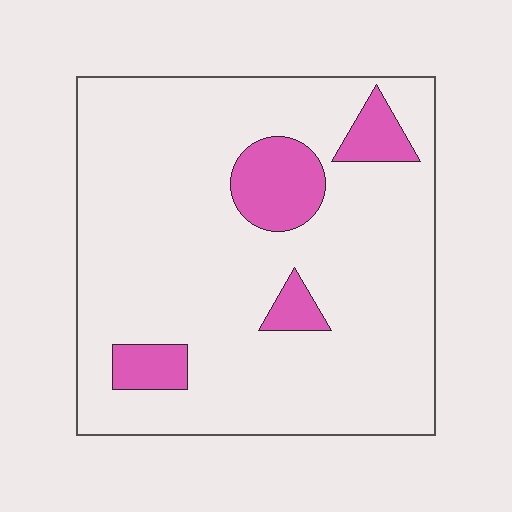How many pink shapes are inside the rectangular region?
4.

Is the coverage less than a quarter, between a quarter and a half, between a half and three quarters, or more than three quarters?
Less than a quarter.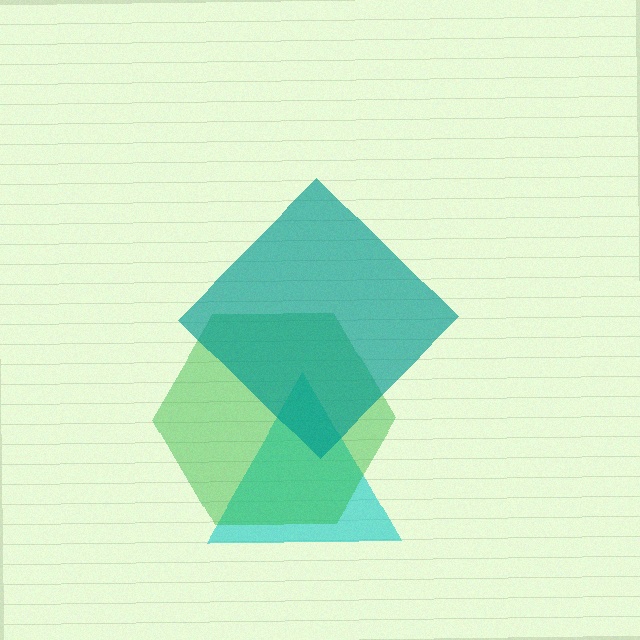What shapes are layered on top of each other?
The layered shapes are: a cyan triangle, a green hexagon, a teal diamond.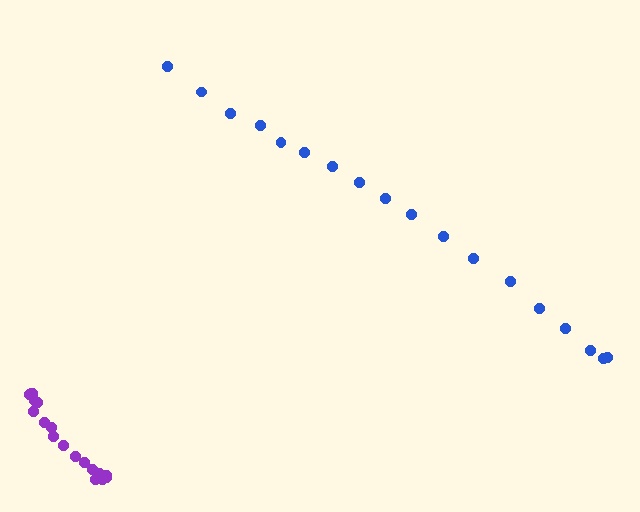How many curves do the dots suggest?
There are 2 distinct paths.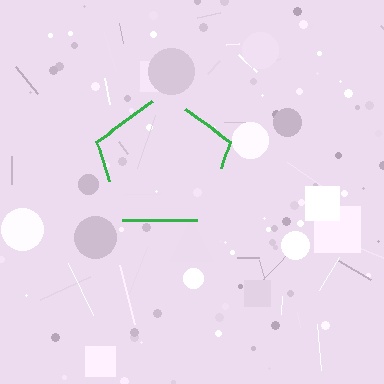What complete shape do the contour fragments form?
The contour fragments form a pentagon.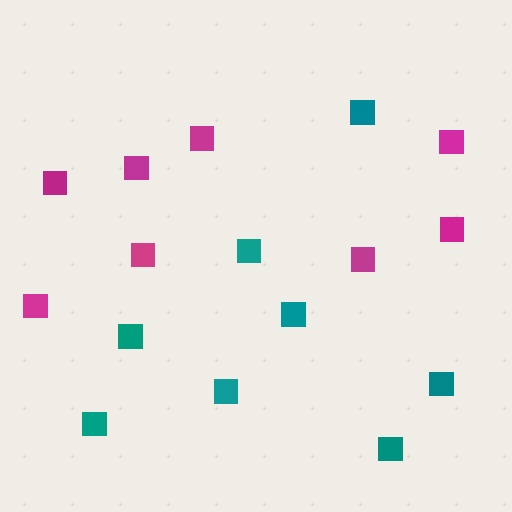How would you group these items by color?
There are 2 groups: one group of magenta squares (8) and one group of teal squares (8).